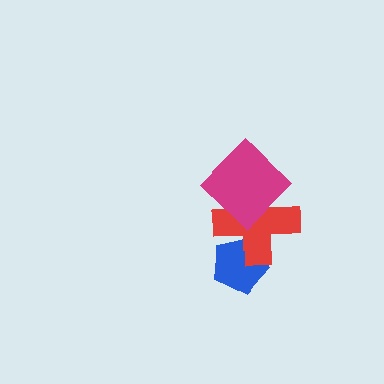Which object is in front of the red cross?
The magenta diamond is in front of the red cross.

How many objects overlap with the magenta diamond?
1 object overlaps with the magenta diamond.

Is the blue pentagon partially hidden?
Yes, it is partially covered by another shape.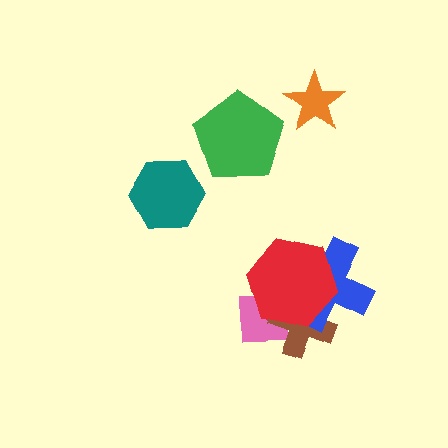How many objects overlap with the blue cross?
2 objects overlap with the blue cross.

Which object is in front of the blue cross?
The red hexagon is in front of the blue cross.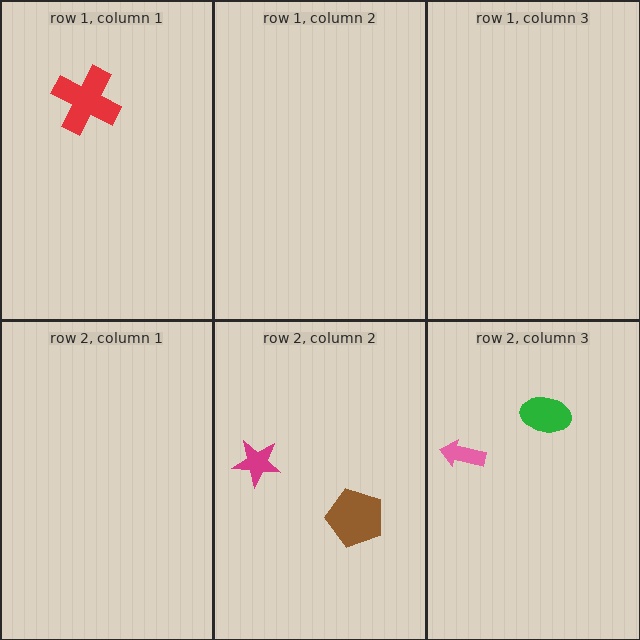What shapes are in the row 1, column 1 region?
The red cross.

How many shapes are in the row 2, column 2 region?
2.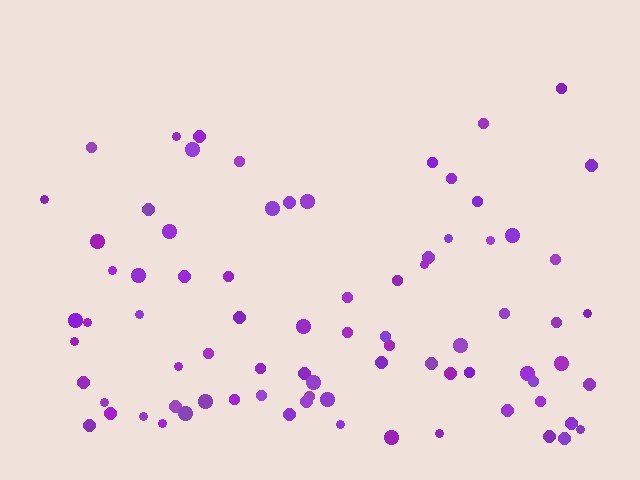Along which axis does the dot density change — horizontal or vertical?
Vertical.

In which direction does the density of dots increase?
From top to bottom, with the bottom side densest.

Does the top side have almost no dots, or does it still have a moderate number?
Still a moderate number, just noticeably fewer than the bottom.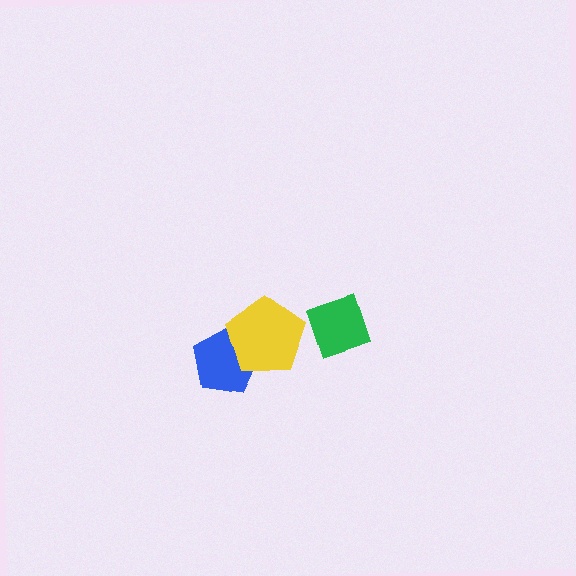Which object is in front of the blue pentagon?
The yellow pentagon is in front of the blue pentagon.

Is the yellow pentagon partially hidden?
No, no other shape covers it.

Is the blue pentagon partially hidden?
Yes, it is partially covered by another shape.